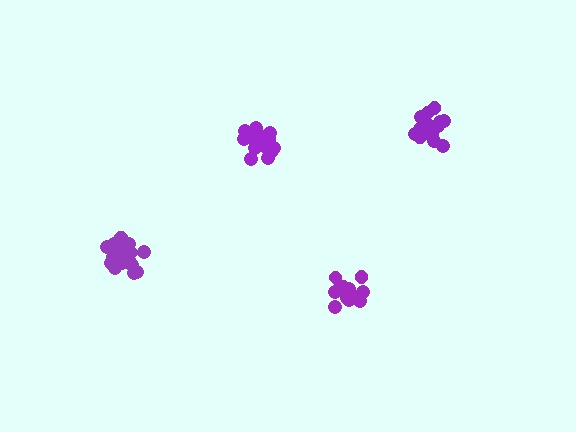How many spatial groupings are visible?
There are 4 spatial groupings.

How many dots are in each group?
Group 1: 16 dots, Group 2: 18 dots, Group 3: 18 dots, Group 4: 14 dots (66 total).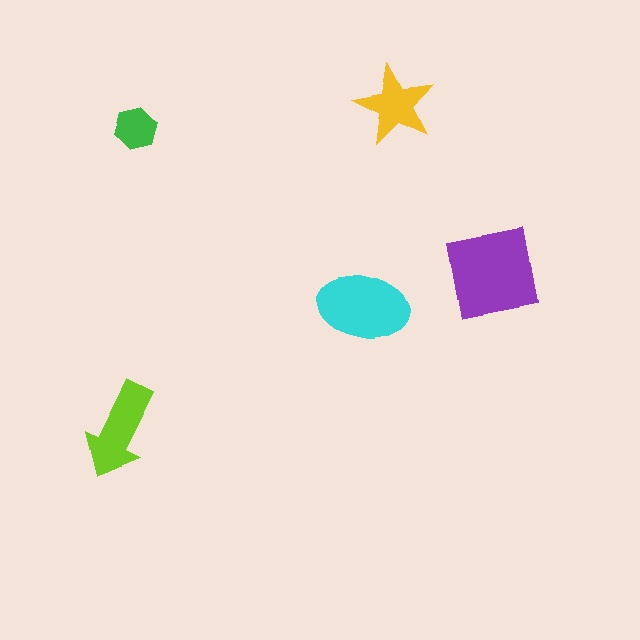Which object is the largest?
The purple square.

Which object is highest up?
The yellow star is topmost.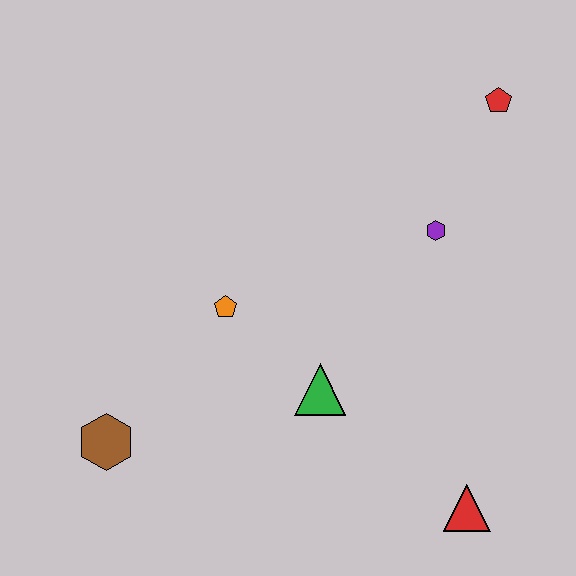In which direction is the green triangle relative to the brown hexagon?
The green triangle is to the right of the brown hexagon.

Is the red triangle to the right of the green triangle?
Yes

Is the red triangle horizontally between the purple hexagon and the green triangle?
No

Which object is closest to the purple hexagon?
The red pentagon is closest to the purple hexagon.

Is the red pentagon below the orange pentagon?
No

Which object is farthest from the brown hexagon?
The red pentagon is farthest from the brown hexagon.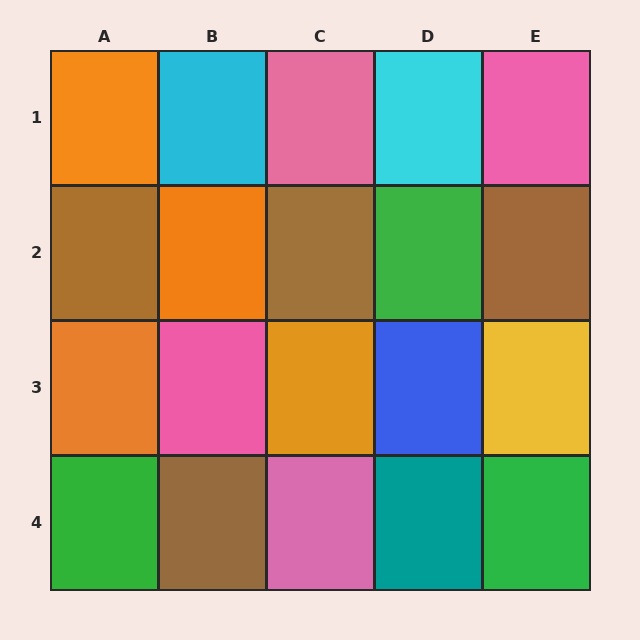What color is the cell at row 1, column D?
Cyan.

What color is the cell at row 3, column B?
Pink.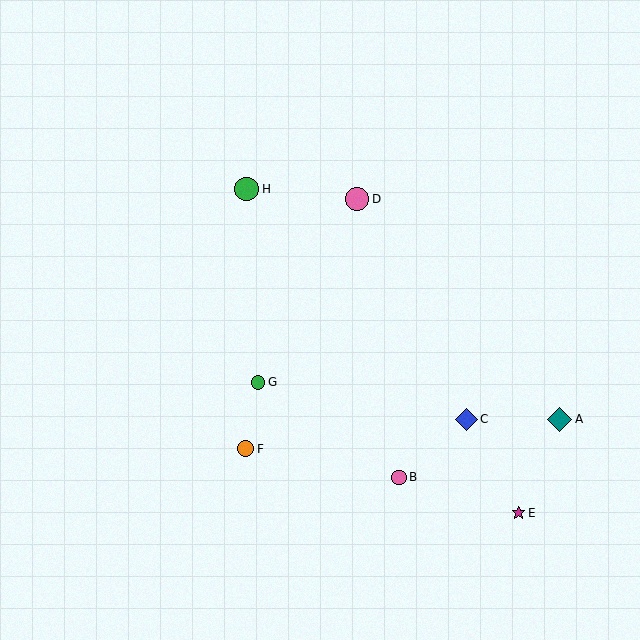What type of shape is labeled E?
Shape E is a magenta star.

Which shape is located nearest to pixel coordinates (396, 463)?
The pink circle (labeled B) at (399, 477) is nearest to that location.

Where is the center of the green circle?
The center of the green circle is at (258, 382).